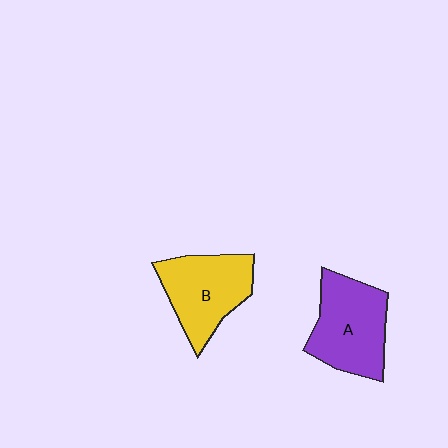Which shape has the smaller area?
Shape B (yellow).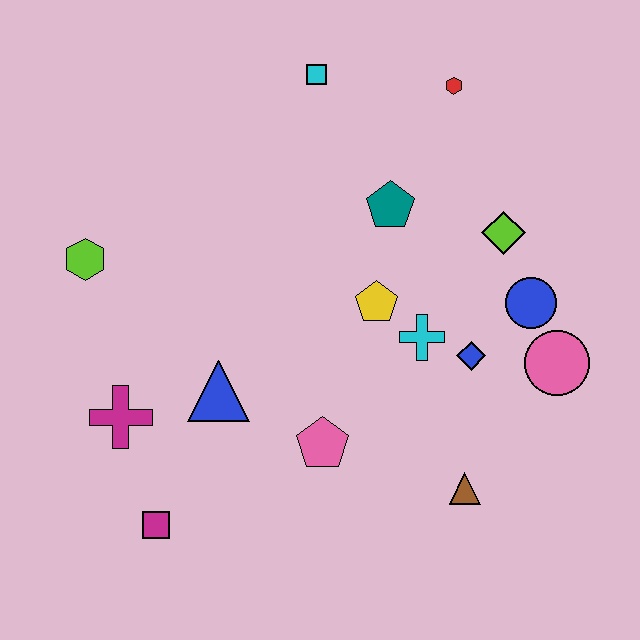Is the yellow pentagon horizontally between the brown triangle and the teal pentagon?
No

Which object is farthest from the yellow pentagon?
The magenta square is farthest from the yellow pentagon.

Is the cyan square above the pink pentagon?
Yes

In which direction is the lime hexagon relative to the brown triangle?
The lime hexagon is to the left of the brown triangle.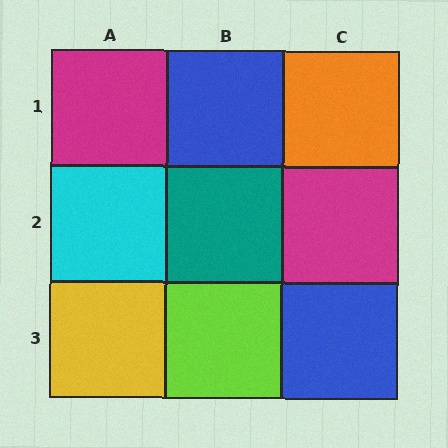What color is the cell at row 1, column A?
Magenta.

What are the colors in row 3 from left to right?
Yellow, lime, blue.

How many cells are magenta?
2 cells are magenta.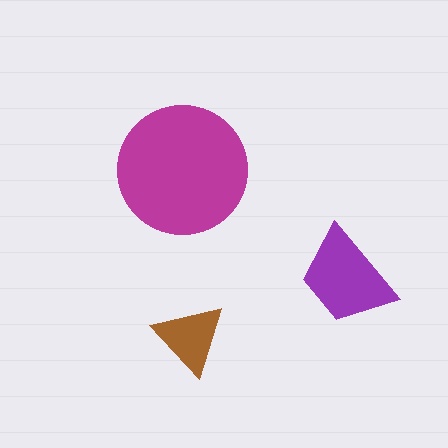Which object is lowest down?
The brown triangle is bottommost.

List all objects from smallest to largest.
The brown triangle, the purple trapezoid, the magenta circle.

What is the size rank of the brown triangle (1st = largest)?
3rd.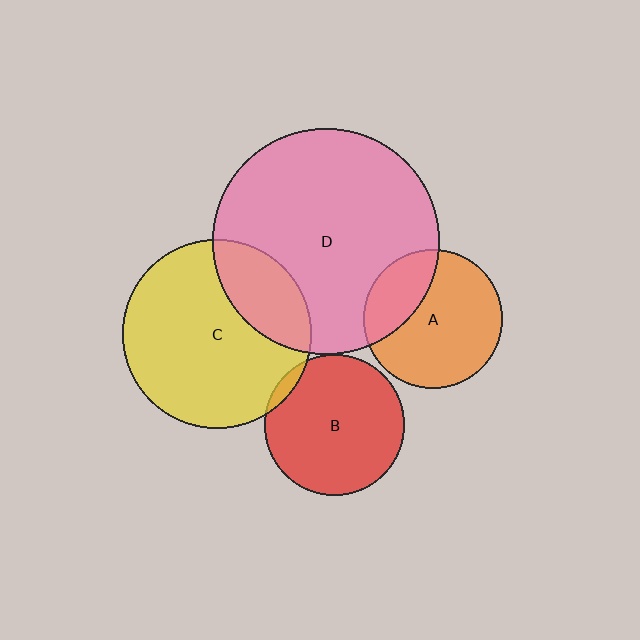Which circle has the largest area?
Circle D (pink).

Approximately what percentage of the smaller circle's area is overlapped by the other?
Approximately 25%.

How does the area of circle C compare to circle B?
Approximately 1.8 times.